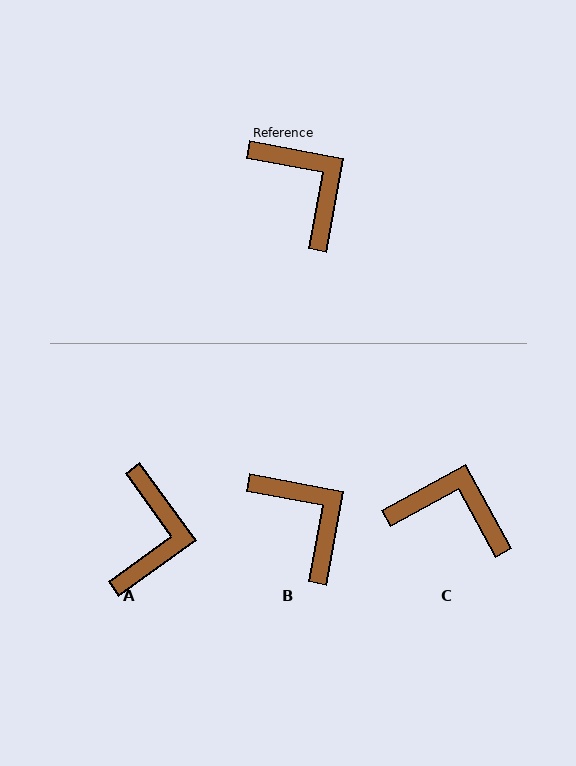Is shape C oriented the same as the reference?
No, it is off by about 39 degrees.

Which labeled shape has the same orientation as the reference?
B.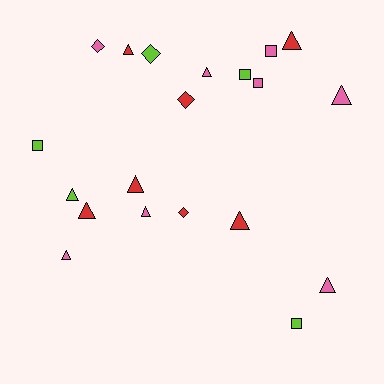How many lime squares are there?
There are 3 lime squares.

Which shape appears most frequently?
Triangle, with 11 objects.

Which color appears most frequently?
Pink, with 8 objects.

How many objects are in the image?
There are 20 objects.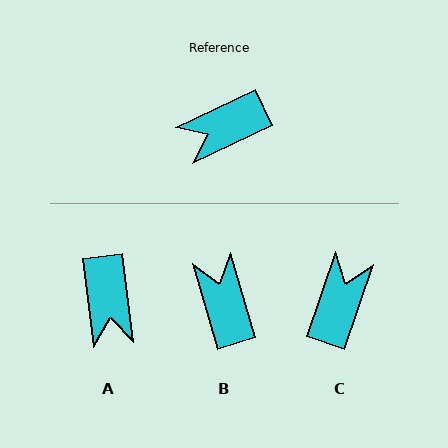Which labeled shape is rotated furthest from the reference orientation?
C, about 134 degrees away.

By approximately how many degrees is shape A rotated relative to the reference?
Approximately 72 degrees counter-clockwise.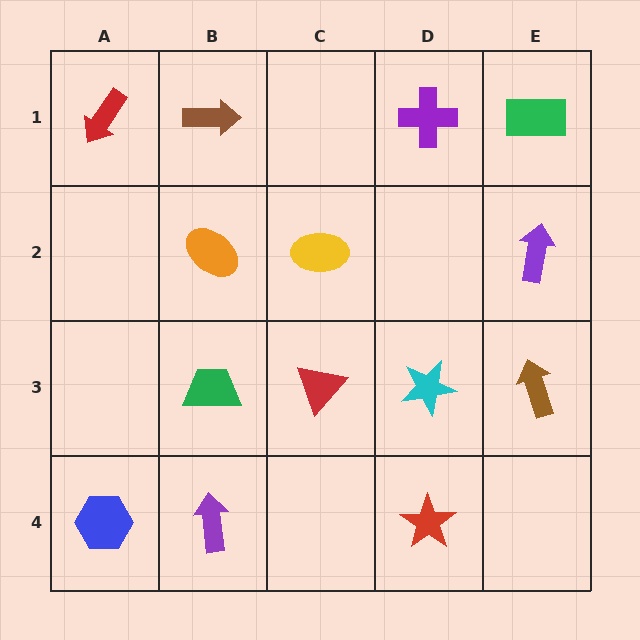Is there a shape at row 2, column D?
No, that cell is empty.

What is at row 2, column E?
A purple arrow.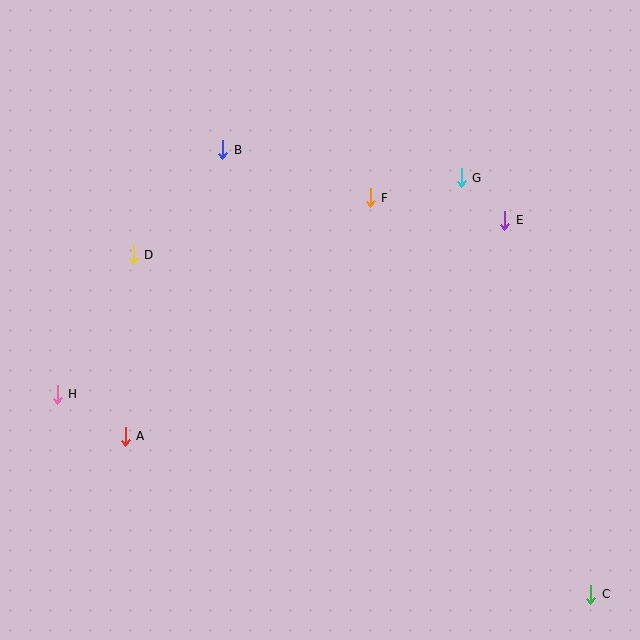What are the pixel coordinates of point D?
Point D is at (133, 255).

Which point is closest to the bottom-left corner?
Point A is closest to the bottom-left corner.